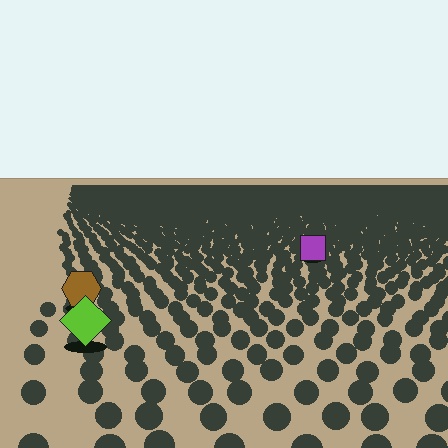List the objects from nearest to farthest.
From nearest to farthest: the lime diamond, the brown hexagon, the purple square.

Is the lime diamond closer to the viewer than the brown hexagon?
Yes. The lime diamond is closer — you can tell from the texture gradient: the ground texture is coarser near it.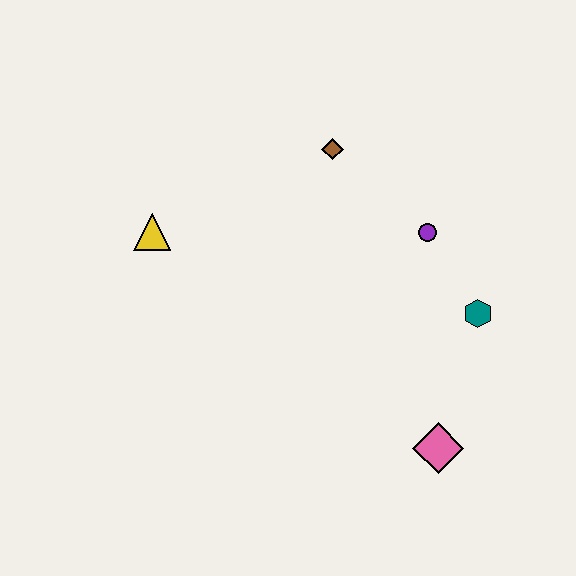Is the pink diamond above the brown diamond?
No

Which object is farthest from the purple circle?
The yellow triangle is farthest from the purple circle.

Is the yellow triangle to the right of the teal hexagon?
No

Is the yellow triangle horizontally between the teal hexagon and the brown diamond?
No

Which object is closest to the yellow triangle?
The brown diamond is closest to the yellow triangle.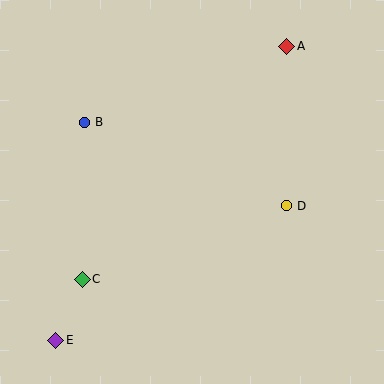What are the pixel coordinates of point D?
Point D is at (287, 206).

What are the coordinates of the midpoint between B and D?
The midpoint between B and D is at (186, 164).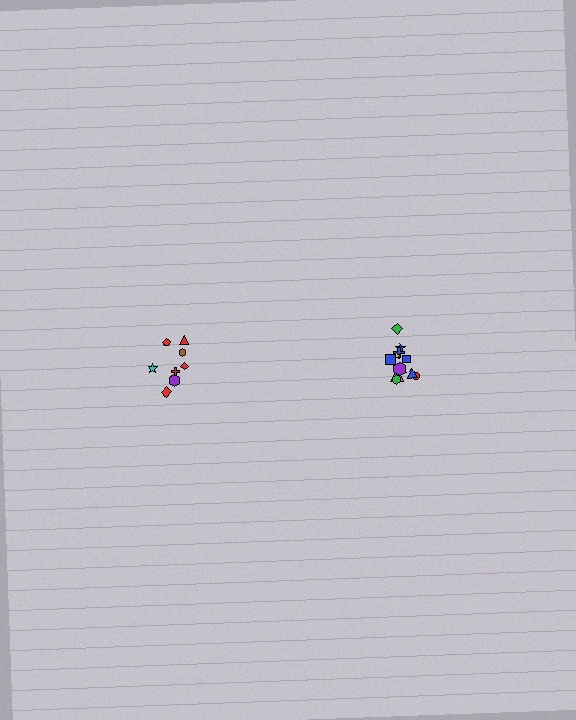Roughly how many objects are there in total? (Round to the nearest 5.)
Roughly 20 objects in total.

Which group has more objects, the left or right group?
The right group.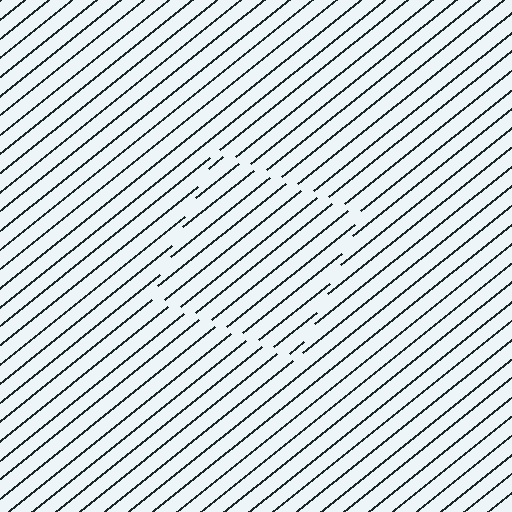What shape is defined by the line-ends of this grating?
An illusory square. The interior of the shape contains the same grating, shifted by half a period — the contour is defined by the phase discontinuity where line-ends from the inner and outer gratings abut.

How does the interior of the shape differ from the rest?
The interior of the shape contains the same grating, shifted by half a period — the contour is defined by the phase discontinuity where line-ends from the inner and outer gratings abut.